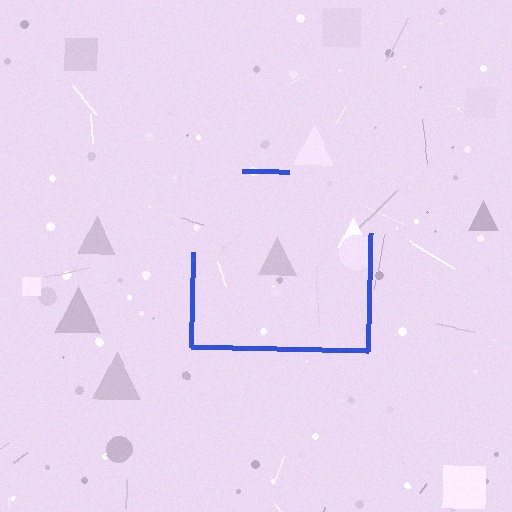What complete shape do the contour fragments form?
The contour fragments form a square.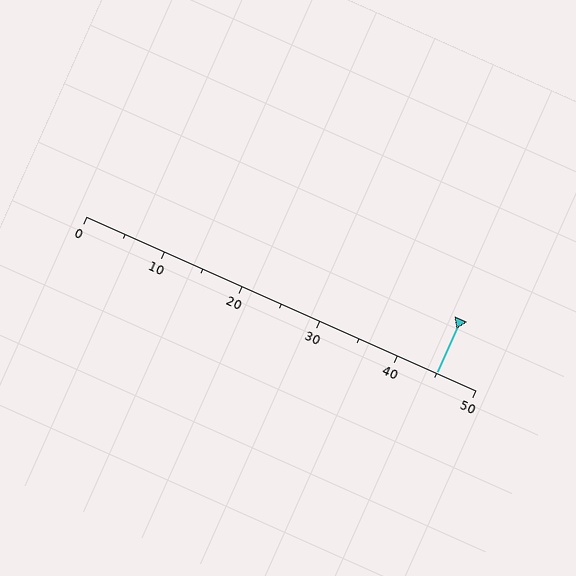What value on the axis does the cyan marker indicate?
The marker indicates approximately 45.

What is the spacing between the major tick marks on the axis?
The major ticks are spaced 10 apart.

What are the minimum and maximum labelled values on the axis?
The axis runs from 0 to 50.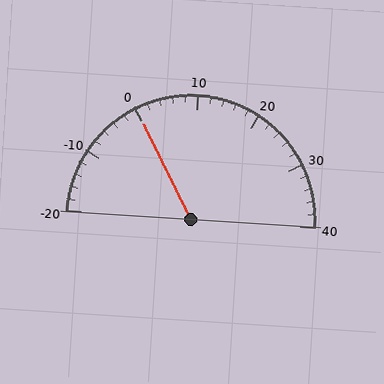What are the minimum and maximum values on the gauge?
The gauge ranges from -20 to 40.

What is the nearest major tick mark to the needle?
The nearest major tick mark is 0.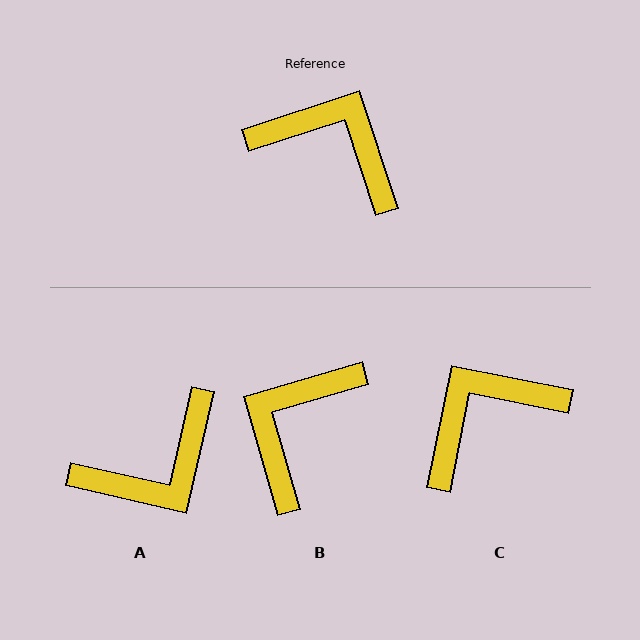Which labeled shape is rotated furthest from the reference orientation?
A, about 121 degrees away.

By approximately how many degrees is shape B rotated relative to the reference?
Approximately 88 degrees counter-clockwise.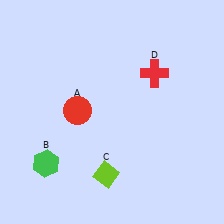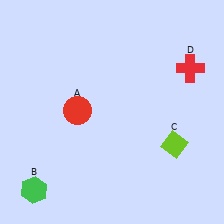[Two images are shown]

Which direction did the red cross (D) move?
The red cross (D) moved right.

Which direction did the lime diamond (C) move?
The lime diamond (C) moved right.